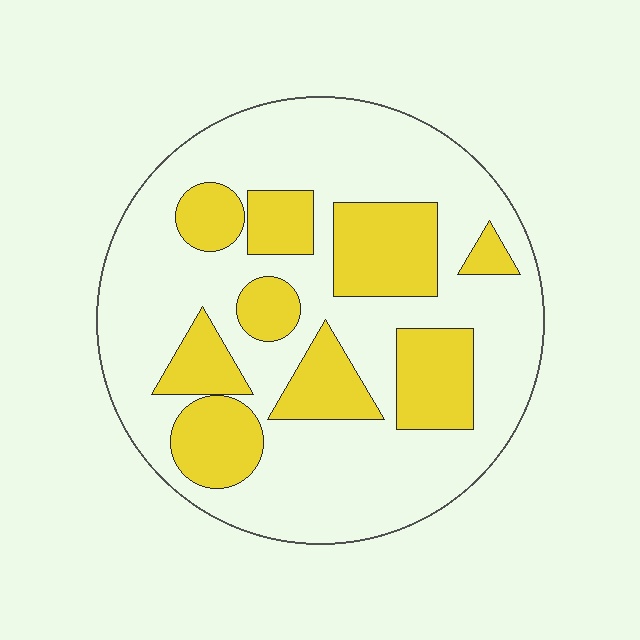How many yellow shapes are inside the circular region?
9.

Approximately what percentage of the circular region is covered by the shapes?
Approximately 30%.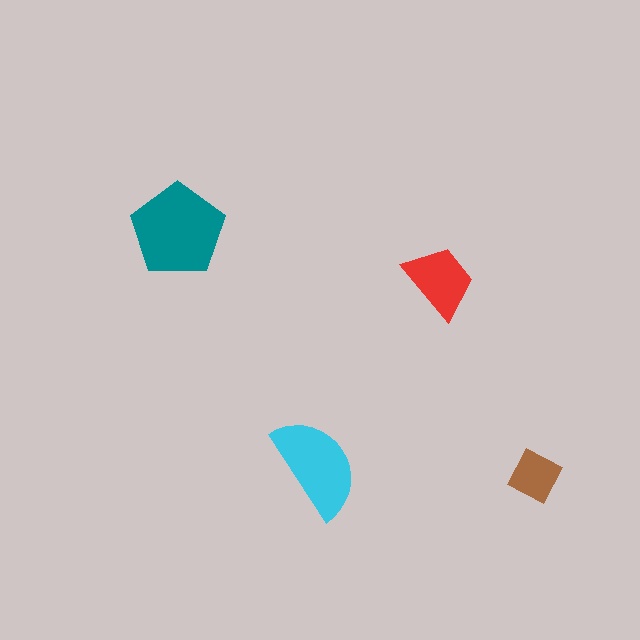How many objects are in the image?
There are 4 objects in the image.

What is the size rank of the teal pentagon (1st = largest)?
1st.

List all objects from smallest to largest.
The brown square, the red trapezoid, the cyan semicircle, the teal pentagon.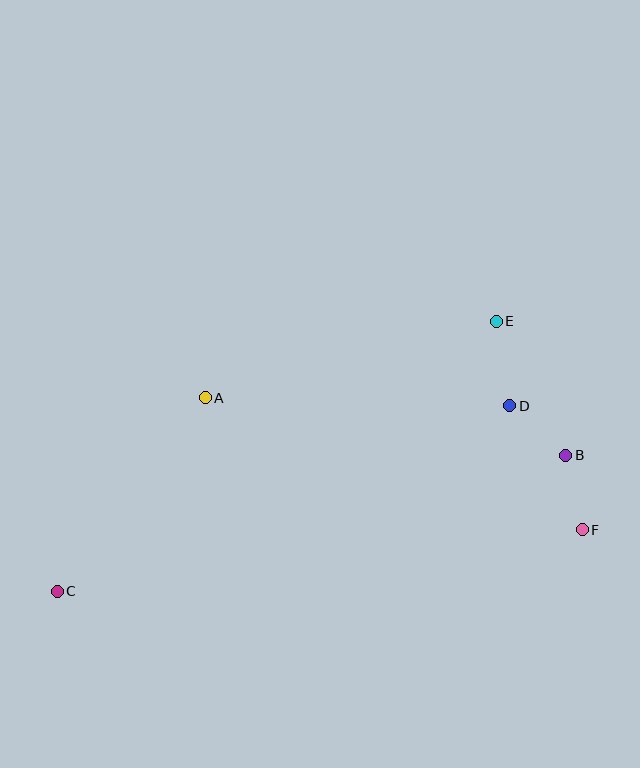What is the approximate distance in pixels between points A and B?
The distance between A and B is approximately 365 pixels.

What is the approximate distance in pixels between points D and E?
The distance between D and E is approximately 86 pixels.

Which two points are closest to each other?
Points B and D are closest to each other.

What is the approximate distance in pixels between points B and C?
The distance between B and C is approximately 526 pixels.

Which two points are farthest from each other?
Points C and F are farthest from each other.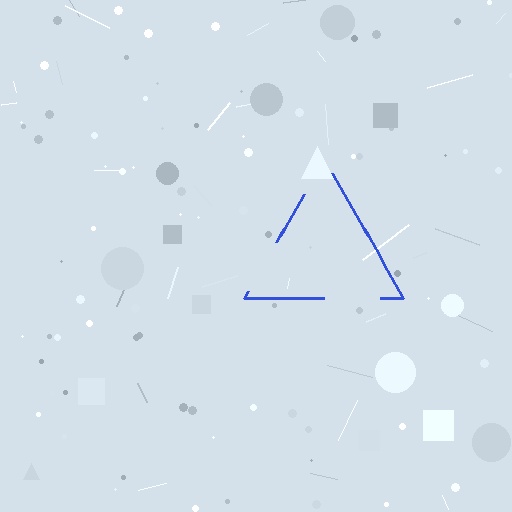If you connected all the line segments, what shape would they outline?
They would outline a triangle.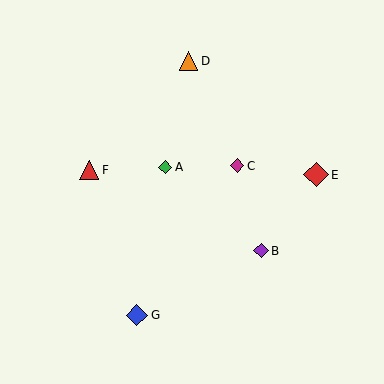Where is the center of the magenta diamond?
The center of the magenta diamond is at (237, 166).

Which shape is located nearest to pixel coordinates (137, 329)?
The blue diamond (labeled G) at (137, 315) is nearest to that location.